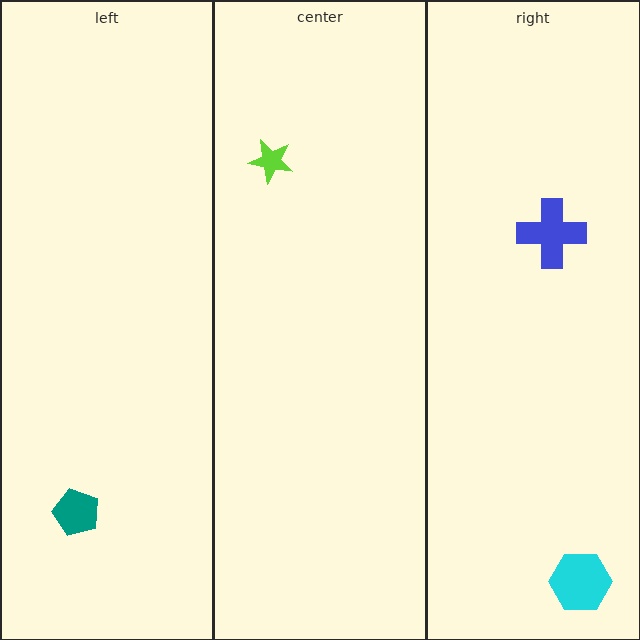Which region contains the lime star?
The center region.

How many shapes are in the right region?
2.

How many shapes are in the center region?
1.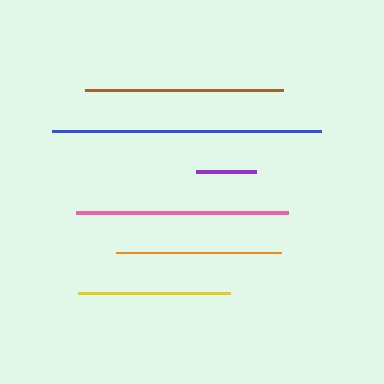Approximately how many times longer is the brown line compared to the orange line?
The brown line is approximately 1.2 times the length of the orange line.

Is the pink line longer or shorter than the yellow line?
The pink line is longer than the yellow line.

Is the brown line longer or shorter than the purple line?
The brown line is longer than the purple line.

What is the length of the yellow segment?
The yellow segment is approximately 152 pixels long.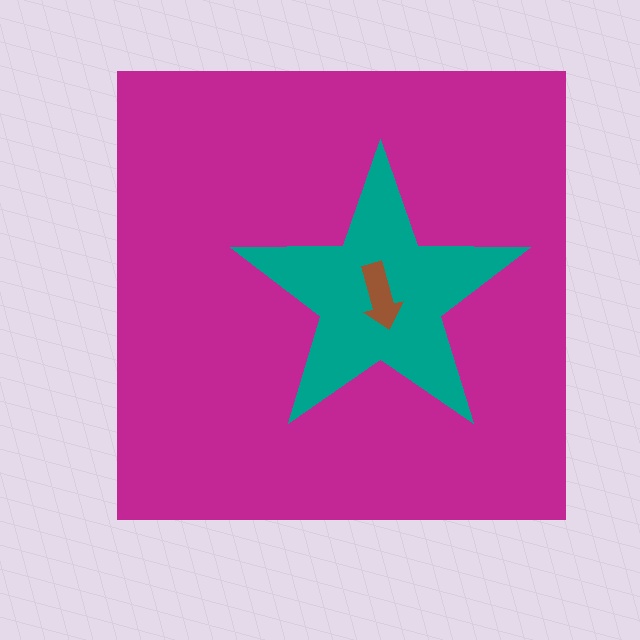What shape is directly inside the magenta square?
The teal star.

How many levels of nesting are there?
3.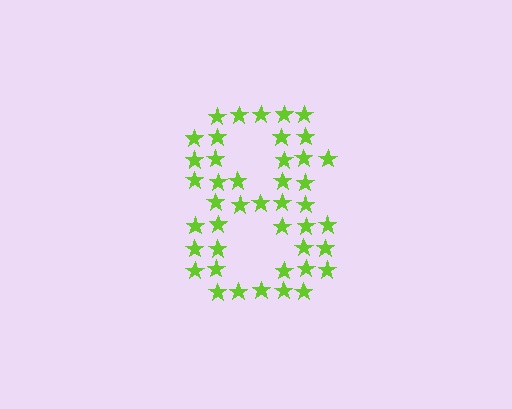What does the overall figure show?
The overall figure shows the digit 8.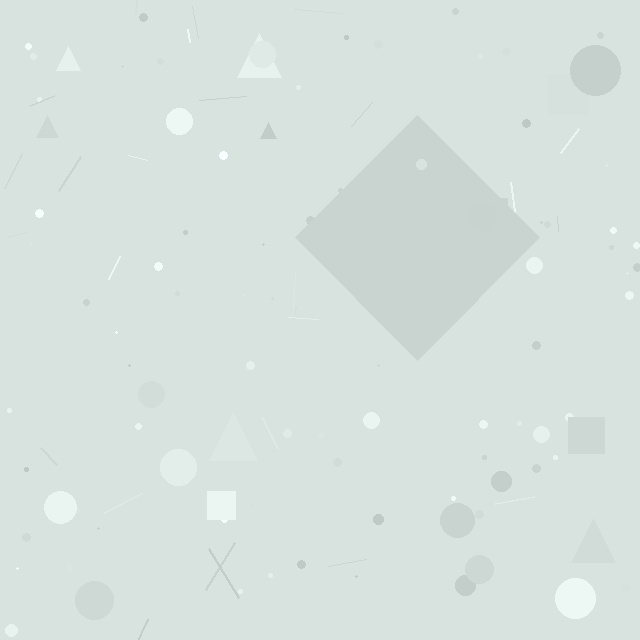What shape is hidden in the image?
A diamond is hidden in the image.